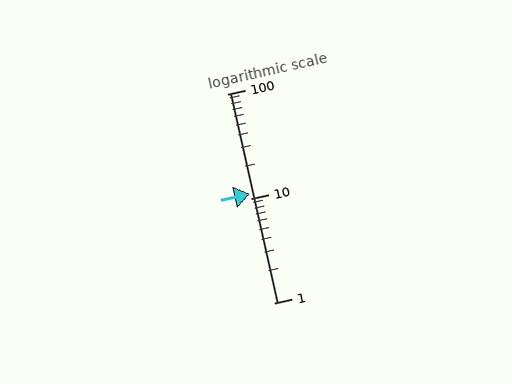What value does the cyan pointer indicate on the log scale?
The pointer indicates approximately 11.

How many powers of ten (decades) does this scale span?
The scale spans 2 decades, from 1 to 100.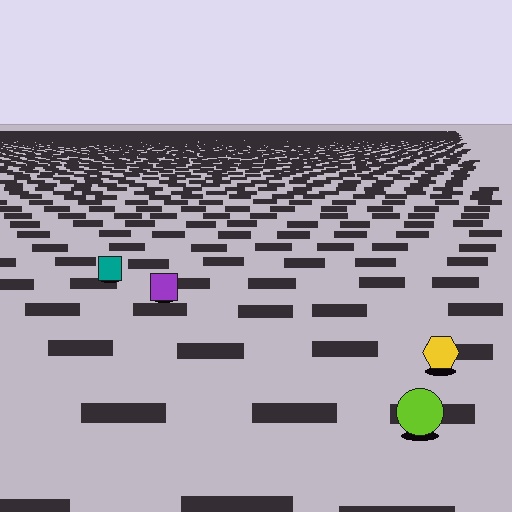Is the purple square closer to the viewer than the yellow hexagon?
No. The yellow hexagon is closer — you can tell from the texture gradient: the ground texture is coarser near it.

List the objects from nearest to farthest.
From nearest to farthest: the lime circle, the yellow hexagon, the purple square, the teal square.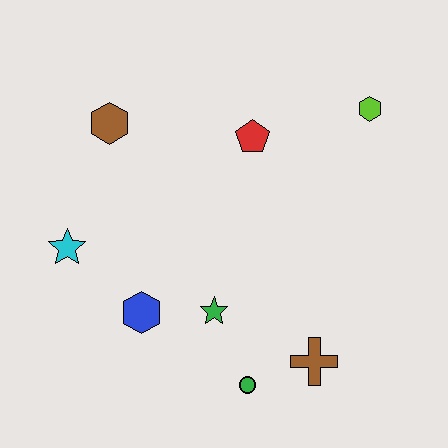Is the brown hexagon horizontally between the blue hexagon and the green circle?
No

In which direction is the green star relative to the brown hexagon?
The green star is below the brown hexagon.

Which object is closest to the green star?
The blue hexagon is closest to the green star.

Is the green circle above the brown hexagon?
No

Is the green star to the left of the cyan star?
No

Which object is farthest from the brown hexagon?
The brown cross is farthest from the brown hexagon.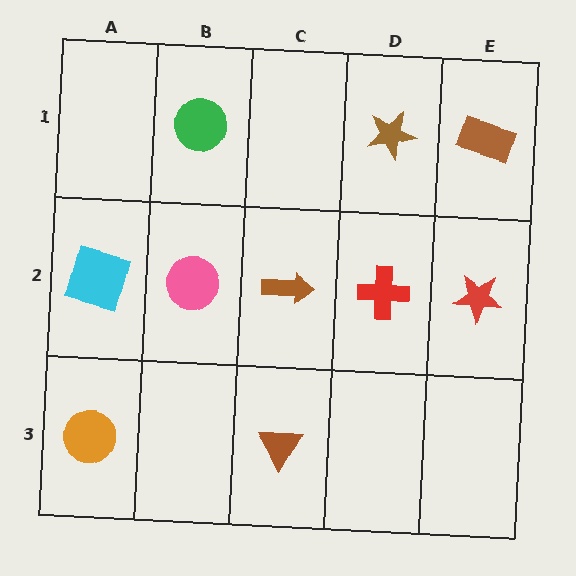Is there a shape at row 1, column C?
No, that cell is empty.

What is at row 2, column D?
A red cross.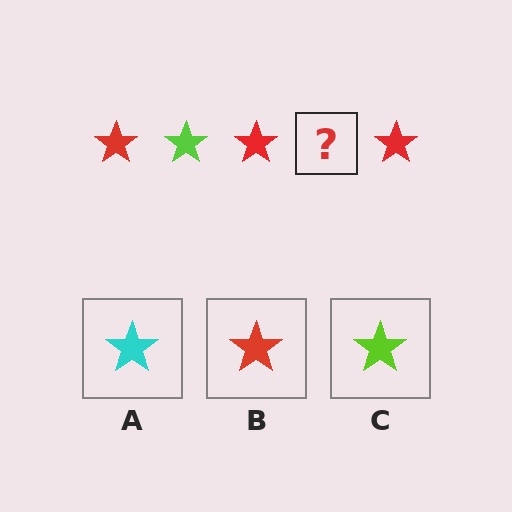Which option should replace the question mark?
Option C.